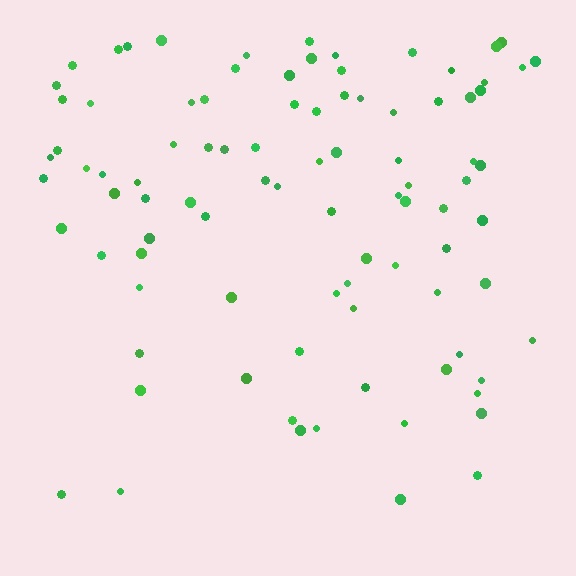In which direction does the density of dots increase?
From bottom to top, with the top side densest.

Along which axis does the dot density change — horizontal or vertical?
Vertical.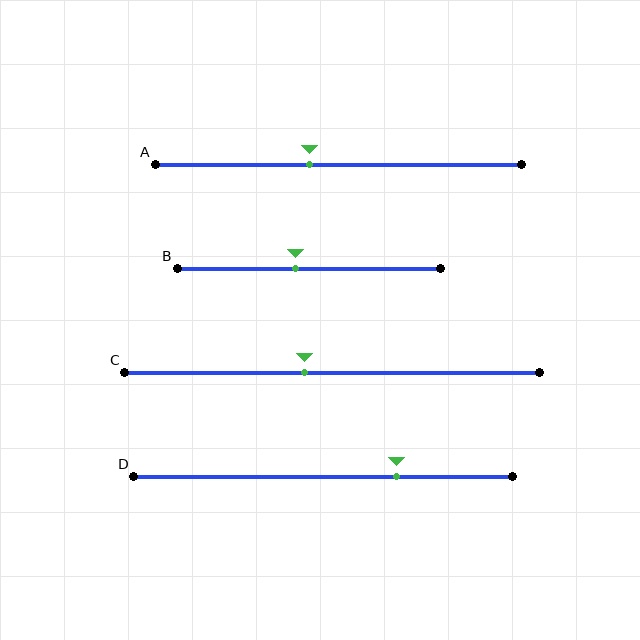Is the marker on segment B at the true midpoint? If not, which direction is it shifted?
No, the marker on segment B is shifted to the left by about 5% of the segment length.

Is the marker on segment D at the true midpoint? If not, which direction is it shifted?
No, the marker on segment D is shifted to the right by about 20% of the segment length.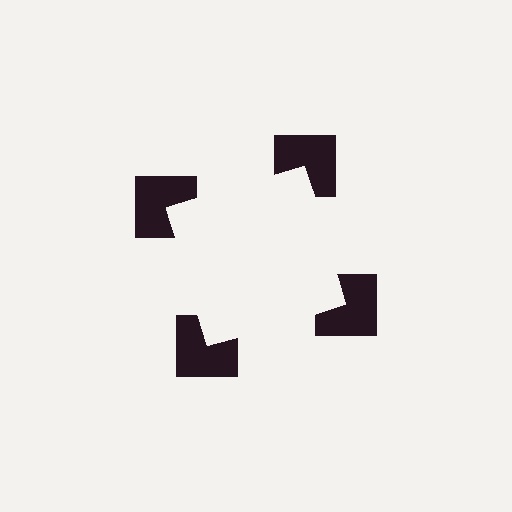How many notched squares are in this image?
There are 4 — one at each vertex of the illusory square.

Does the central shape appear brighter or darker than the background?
It typically appears slightly brighter than the background, even though no actual brightness change is drawn.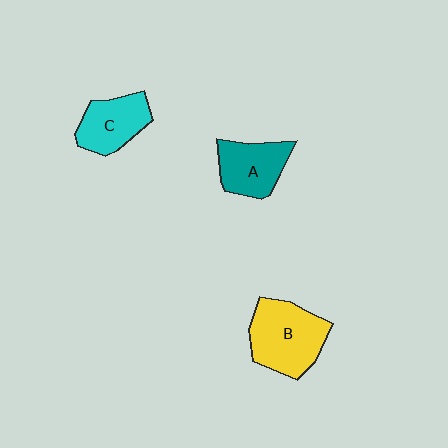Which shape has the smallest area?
Shape C (cyan).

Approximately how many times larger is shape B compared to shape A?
Approximately 1.4 times.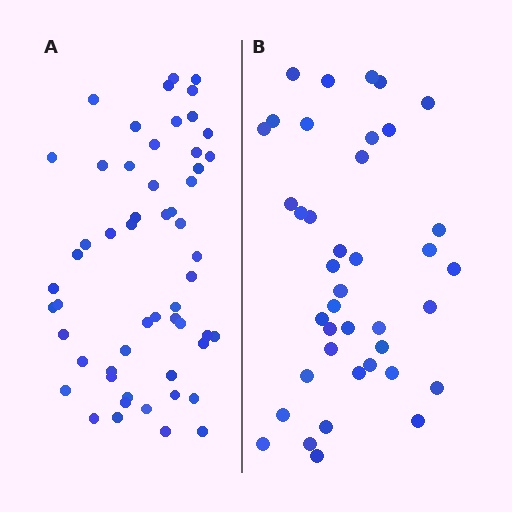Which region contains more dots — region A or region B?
Region A (the left region) has more dots.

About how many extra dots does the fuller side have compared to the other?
Region A has approximately 15 more dots than region B.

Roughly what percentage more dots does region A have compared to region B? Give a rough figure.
About 40% more.